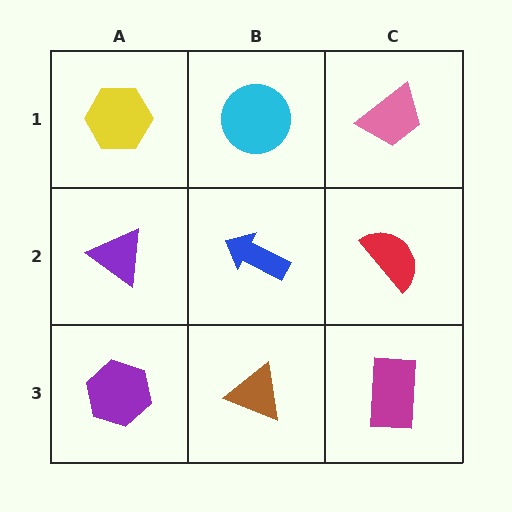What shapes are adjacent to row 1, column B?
A blue arrow (row 2, column B), a yellow hexagon (row 1, column A), a pink trapezoid (row 1, column C).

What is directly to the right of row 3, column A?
A brown triangle.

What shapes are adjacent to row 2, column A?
A yellow hexagon (row 1, column A), a purple hexagon (row 3, column A), a blue arrow (row 2, column B).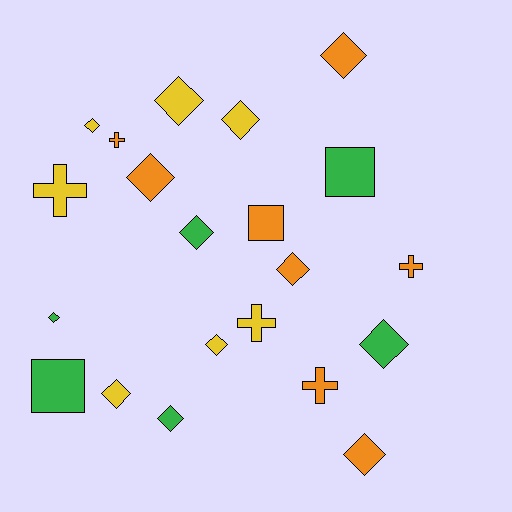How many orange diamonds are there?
There are 4 orange diamonds.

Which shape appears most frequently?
Diamond, with 13 objects.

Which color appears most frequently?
Orange, with 8 objects.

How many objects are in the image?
There are 21 objects.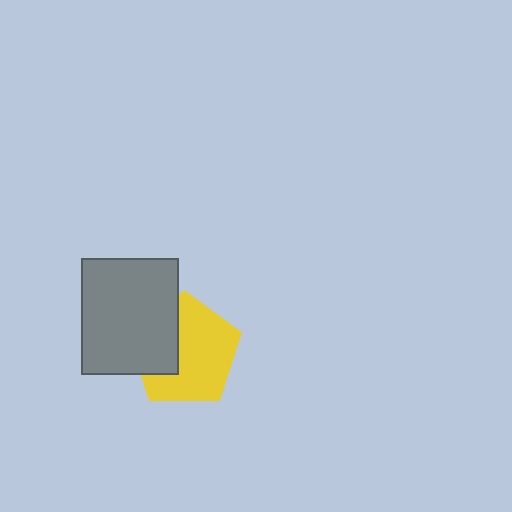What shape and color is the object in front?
The object in front is a gray rectangle.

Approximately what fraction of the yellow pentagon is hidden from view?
Roughly 34% of the yellow pentagon is hidden behind the gray rectangle.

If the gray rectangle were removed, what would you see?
You would see the complete yellow pentagon.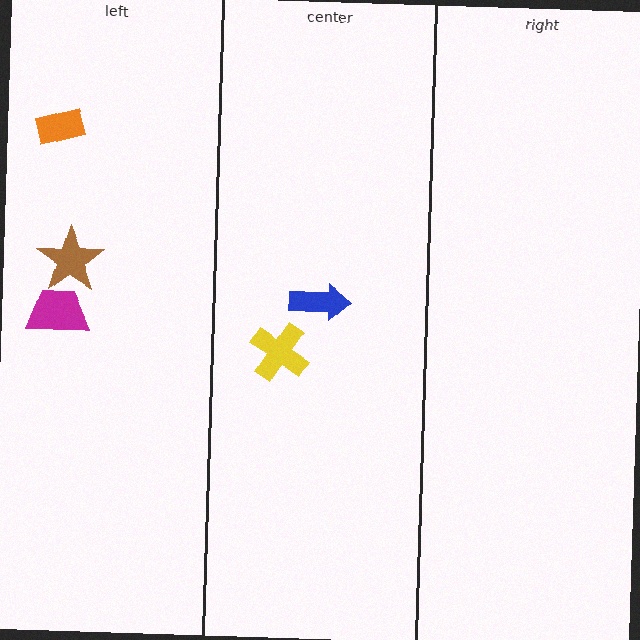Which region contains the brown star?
The left region.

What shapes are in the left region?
The brown star, the orange rectangle, the magenta trapezoid.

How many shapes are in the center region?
2.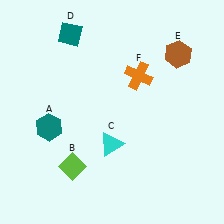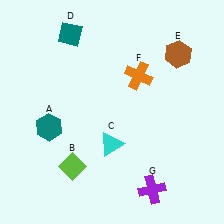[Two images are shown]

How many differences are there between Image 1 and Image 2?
There is 1 difference between the two images.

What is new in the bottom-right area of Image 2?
A purple cross (G) was added in the bottom-right area of Image 2.